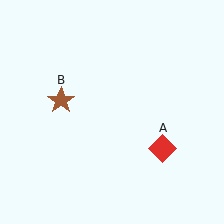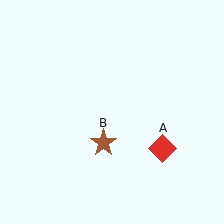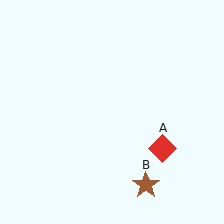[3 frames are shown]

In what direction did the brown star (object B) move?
The brown star (object B) moved down and to the right.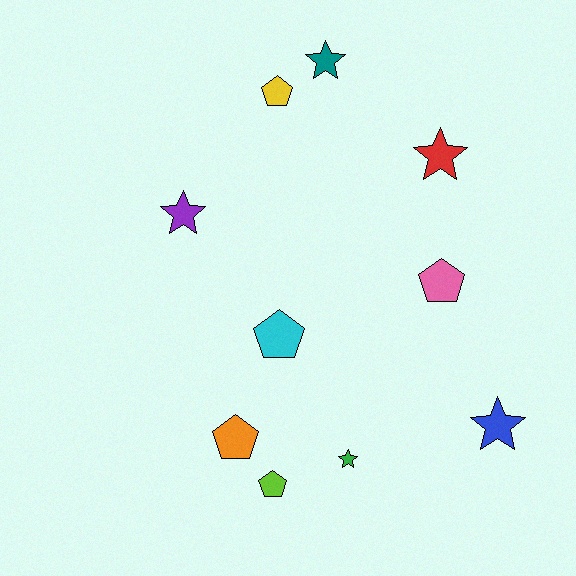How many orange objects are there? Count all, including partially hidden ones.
There is 1 orange object.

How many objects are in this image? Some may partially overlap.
There are 10 objects.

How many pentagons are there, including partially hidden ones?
There are 5 pentagons.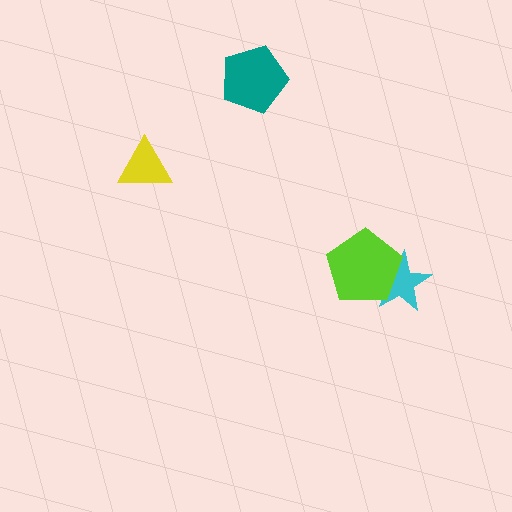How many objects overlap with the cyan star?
1 object overlaps with the cyan star.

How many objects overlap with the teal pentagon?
0 objects overlap with the teal pentagon.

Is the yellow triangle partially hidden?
No, no other shape covers it.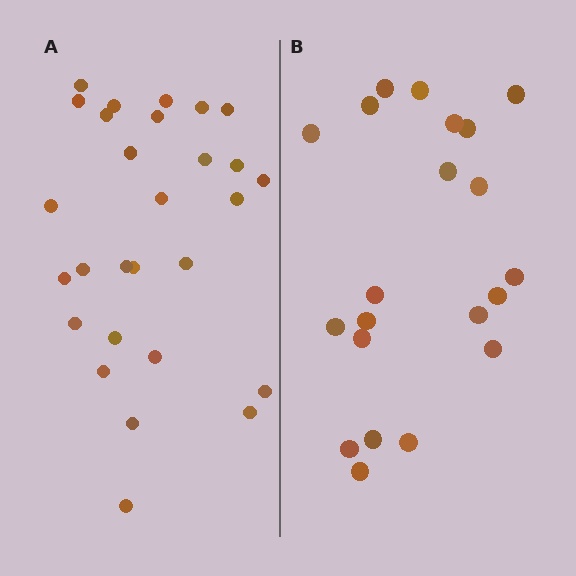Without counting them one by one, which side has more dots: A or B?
Region A (the left region) has more dots.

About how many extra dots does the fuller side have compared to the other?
Region A has roughly 8 or so more dots than region B.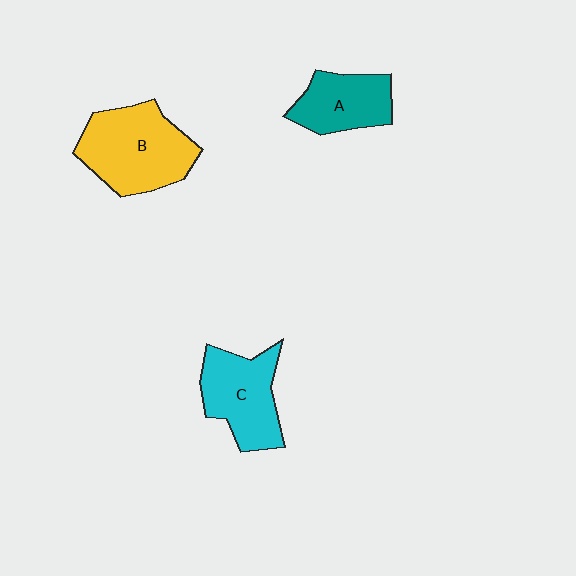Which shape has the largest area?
Shape B (yellow).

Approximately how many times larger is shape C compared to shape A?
Approximately 1.2 times.